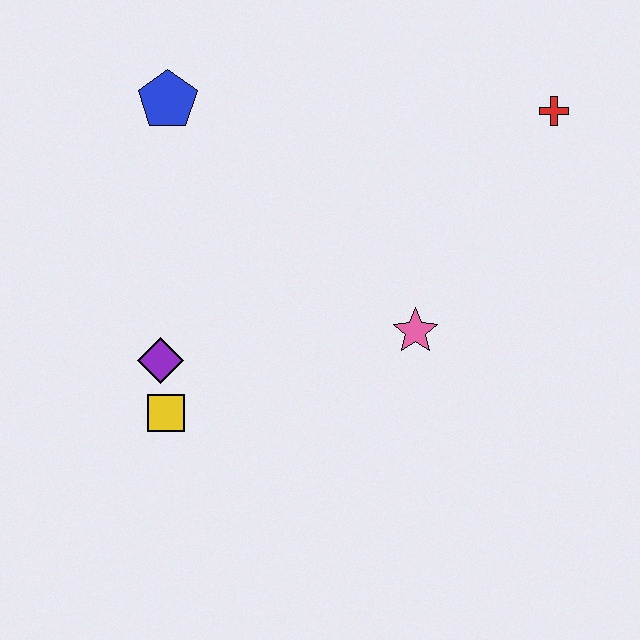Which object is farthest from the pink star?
The blue pentagon is farthest from the pink star.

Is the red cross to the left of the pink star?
No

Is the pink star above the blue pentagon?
No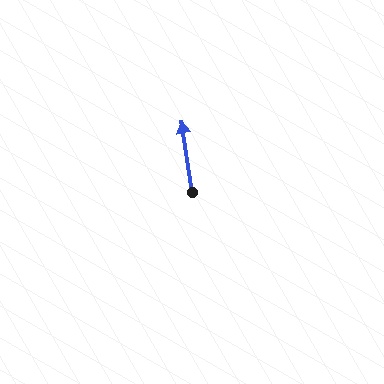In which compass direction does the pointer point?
North.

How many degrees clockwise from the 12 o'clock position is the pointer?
Approximately 352 degrees.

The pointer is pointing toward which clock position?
Roughly 12 o'clock.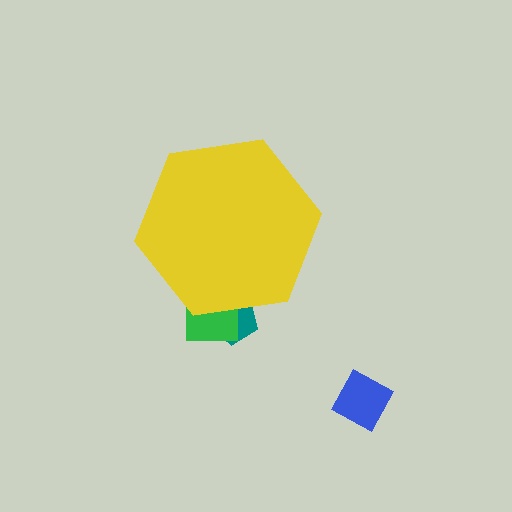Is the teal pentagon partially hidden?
Yes, the teal pentagon is partially hidden behind the yellow hexagon.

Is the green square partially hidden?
Yes, the green square is partially hidden behind the yellow hexagon.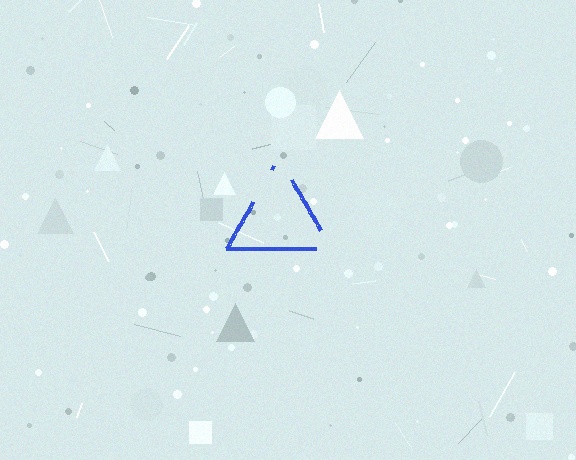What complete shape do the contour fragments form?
The contour fragments form a triangle.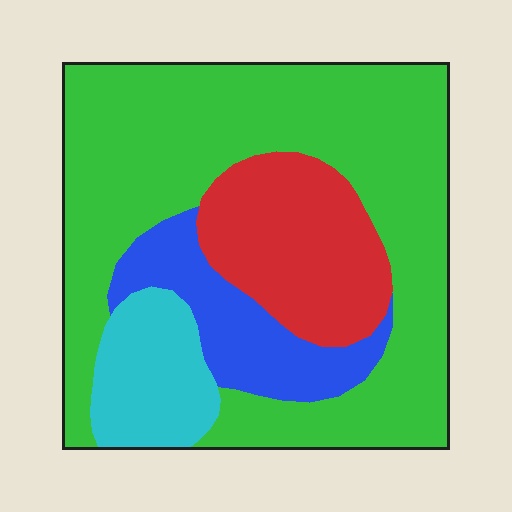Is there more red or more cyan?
Red.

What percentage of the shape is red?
Red takes up about one sixth (1/6) of the shape.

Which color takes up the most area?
Green, at roughly 60%.